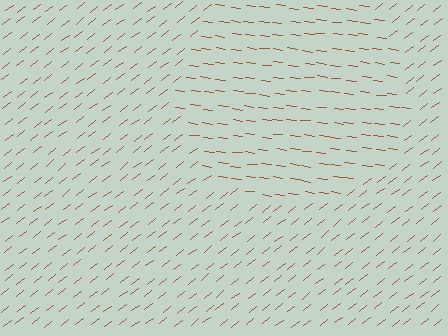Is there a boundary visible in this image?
Yes, there is a texture boundary formed by a change in line orientation.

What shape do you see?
I see a circle.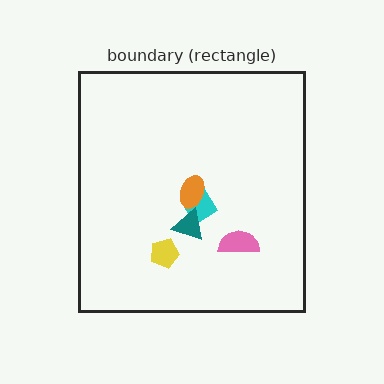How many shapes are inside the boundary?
5 inside, 0 outside.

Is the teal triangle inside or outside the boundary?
Inside.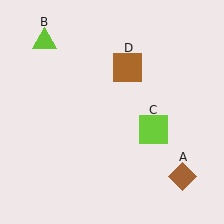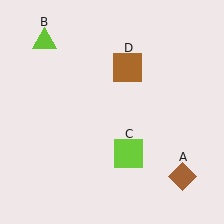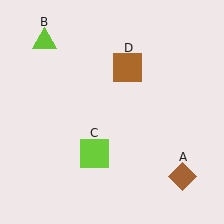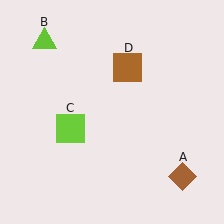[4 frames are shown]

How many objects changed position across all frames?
1 object changed position: lime square (object C).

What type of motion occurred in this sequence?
The lime square (object C) rotated clockwise around the center of the scene.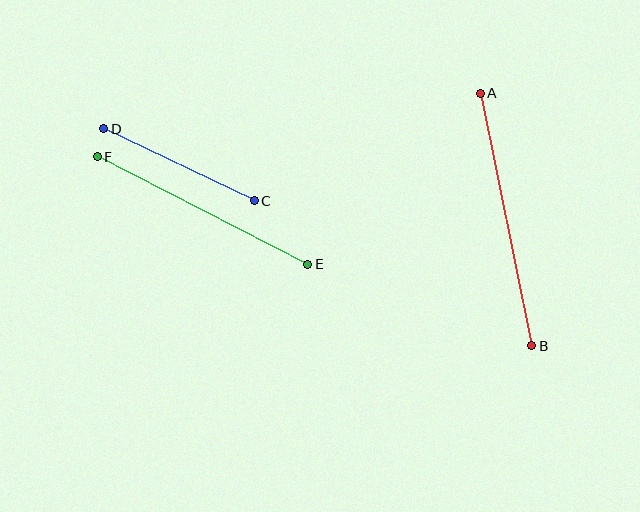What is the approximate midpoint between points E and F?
The midpoint is at approximately (203, 210) pixels.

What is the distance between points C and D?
The distance is approximately 167 pixels.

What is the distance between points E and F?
The distance is approximately 237 pixels.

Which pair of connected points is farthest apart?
Points A and B are farthest apart.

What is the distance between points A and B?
The distance is approximately 257 pixels.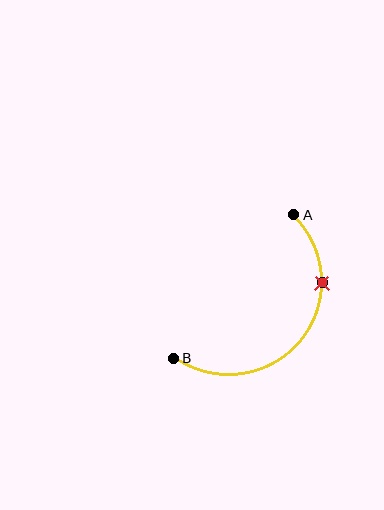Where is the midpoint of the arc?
The arc midpoint is the point on the curve farthest from the straight line joining A and B. It sits below and to the right of that line.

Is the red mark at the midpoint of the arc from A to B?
No. The red mark lies on the arc but is closer to endpoint A. The arc midpoint would be at the point on the curve equidistant along the arc from both A and B.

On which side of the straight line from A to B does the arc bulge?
The arc bulges below and to the right of the straight line connecting A and B.